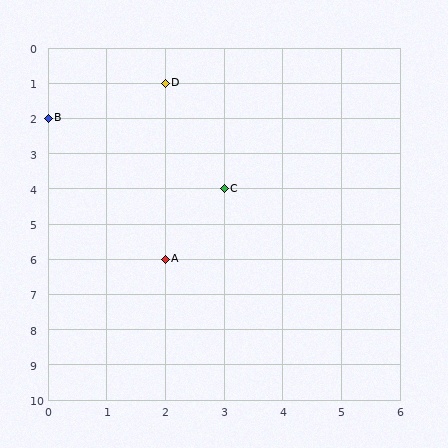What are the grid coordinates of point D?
Point D is at grid coordinates (2, 1).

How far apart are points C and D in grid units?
Points C and D are 1 column and 3 rows apart (about 3.2 grid units diagonally).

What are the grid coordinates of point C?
Point C is at grid coordinates (3, 4).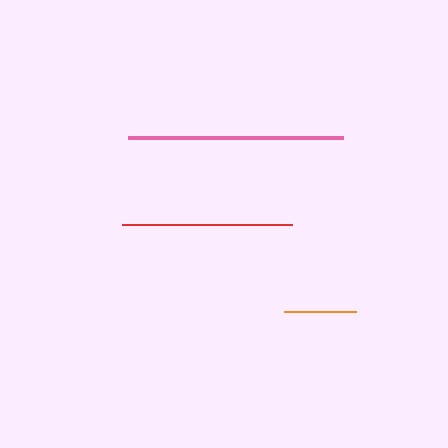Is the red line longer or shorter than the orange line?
The red line is longer than the orange line.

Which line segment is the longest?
The pink line is the longest at approximately 215 pixels.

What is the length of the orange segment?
The orange segment is approximately 72 pixels long.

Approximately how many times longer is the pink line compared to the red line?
The pink line is approximately 1.3 times the length of the red line.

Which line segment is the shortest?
The orange line is the shortest at approximately 72 pixels.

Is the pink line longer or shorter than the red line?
The pink line is longer than the red line.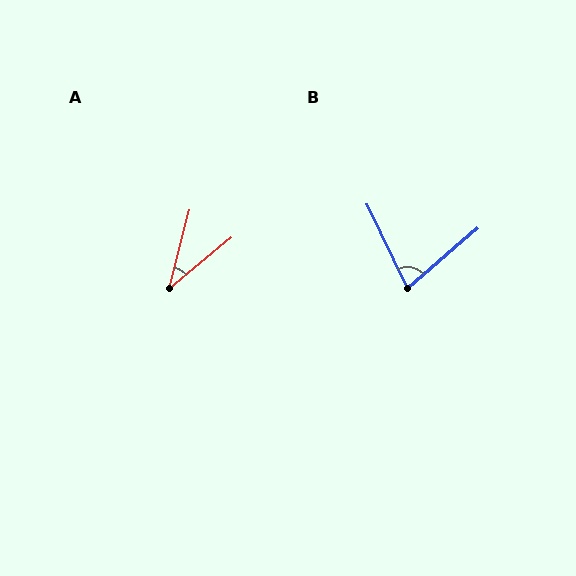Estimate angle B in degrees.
Approximately 75 degrees.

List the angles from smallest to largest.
A (36°), B (75°).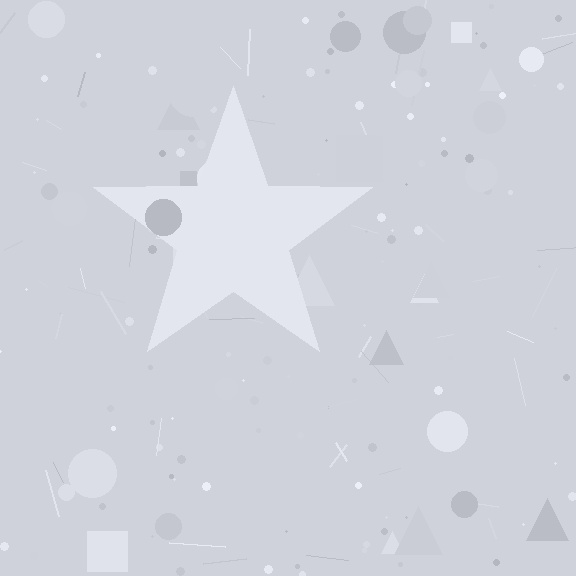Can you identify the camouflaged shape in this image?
The camouflaged shape is a star.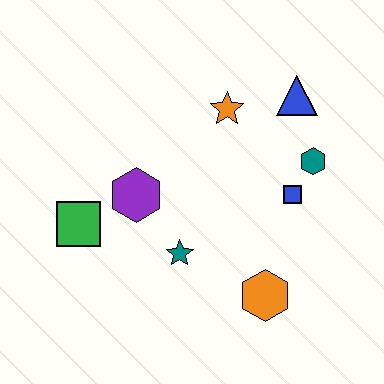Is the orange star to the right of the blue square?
No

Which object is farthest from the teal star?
The blue triangle is farthest from the teal star.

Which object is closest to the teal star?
The purple hexagon is closest to the teal star.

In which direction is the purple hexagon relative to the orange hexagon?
The purple hexagon is to the left of the orange hexagon.